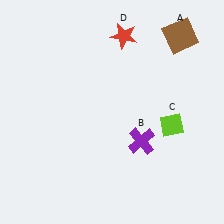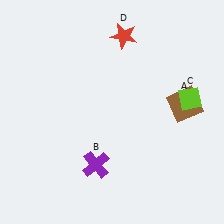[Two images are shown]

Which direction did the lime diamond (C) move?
The lime diamond (C) moved up.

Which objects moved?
The objects that moved are: the brown square (A), the purple cross (B), the lime diamond (C).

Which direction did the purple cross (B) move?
The purple cross (B) moved left.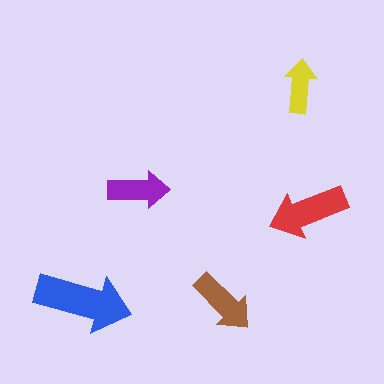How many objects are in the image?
There are 5 objects in the image.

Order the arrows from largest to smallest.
the blue one, the red one, the brown one, the purple one, the yellow one.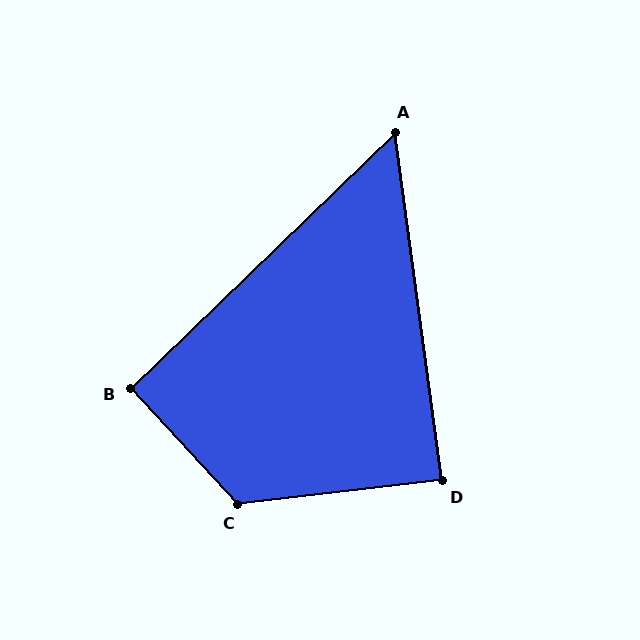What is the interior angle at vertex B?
Approximately 91 degrees (approximately right).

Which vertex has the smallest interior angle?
A, at approximately 54 degrees.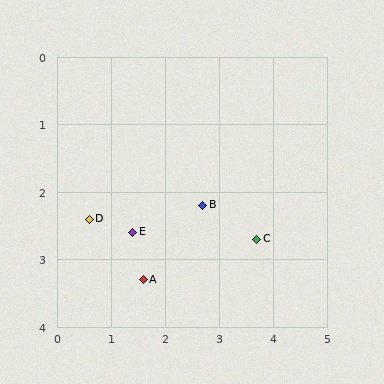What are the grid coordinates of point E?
Point E is at approximately (1.4, 2.6).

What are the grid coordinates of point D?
Point D is at approximately (0.6, 2.4).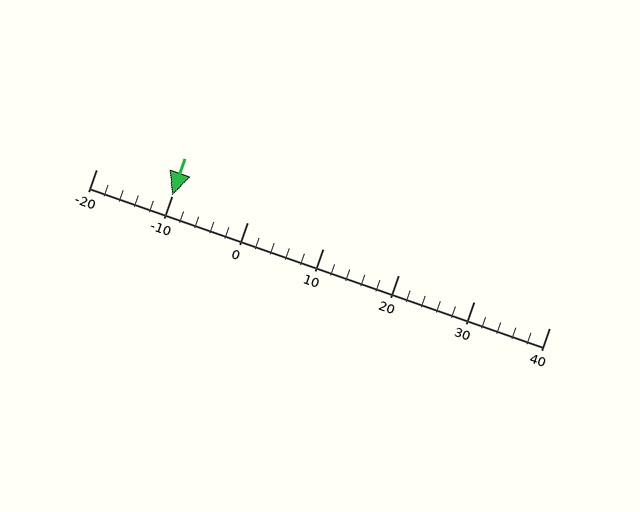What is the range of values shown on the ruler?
The ruler shows values from -20 to 40.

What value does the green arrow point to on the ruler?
The green arrow points to approximately -10.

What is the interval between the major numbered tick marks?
The major tick marks are spaced 10 units apart.